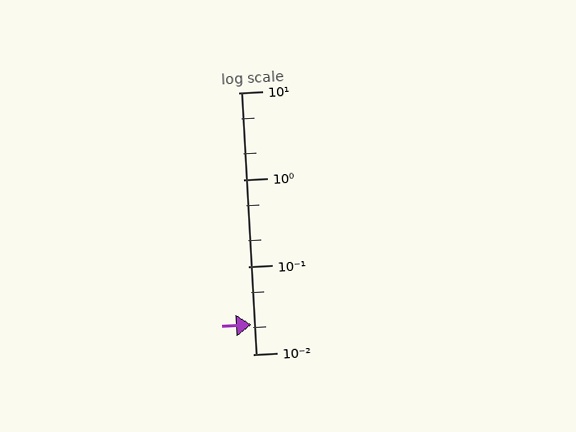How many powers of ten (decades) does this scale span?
The scale spans 3 decades, from 0.01 to 10.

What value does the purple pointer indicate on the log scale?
The pointer indicates approximately 0.022.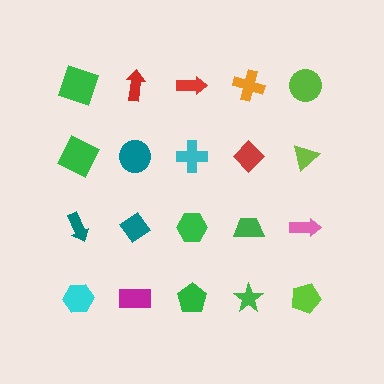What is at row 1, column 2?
A red arrow.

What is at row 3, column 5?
A pink arrow.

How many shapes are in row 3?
5 shapes.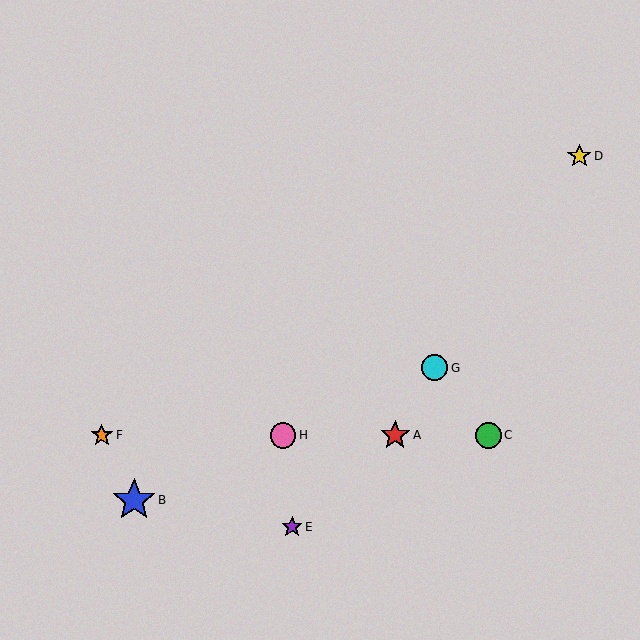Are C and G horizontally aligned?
No, C is at y≈435 and G is at y≈368.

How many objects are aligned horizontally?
4 objects (A, C, F, H) are aligned horizontally.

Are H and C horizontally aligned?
Yes, both are at y≈435.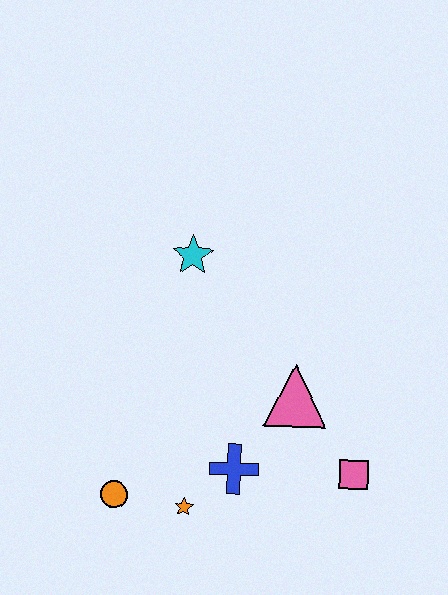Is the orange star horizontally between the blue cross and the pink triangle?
No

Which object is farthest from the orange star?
The cyan star is farthest from the orange star.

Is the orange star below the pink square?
Yes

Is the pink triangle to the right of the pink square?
No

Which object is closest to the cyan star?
The pink triangle is closest to the cyan star.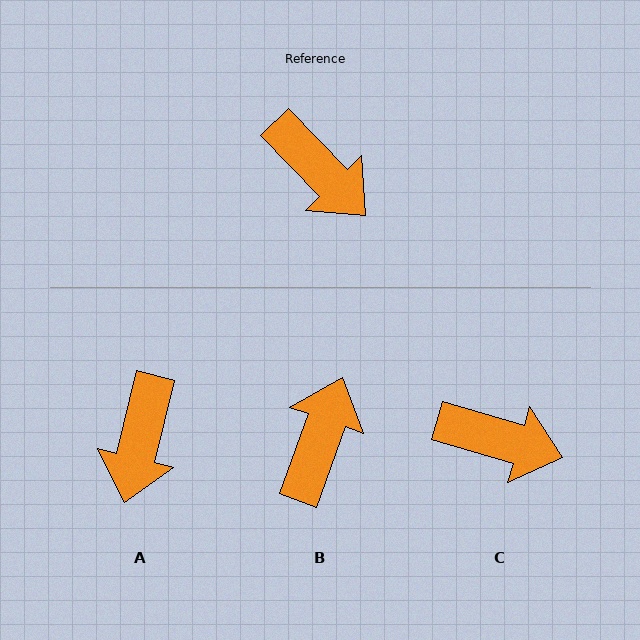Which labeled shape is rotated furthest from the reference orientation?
B, about 116 degrees away.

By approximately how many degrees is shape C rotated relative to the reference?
Approximately 29 degrees counter-clockwise.